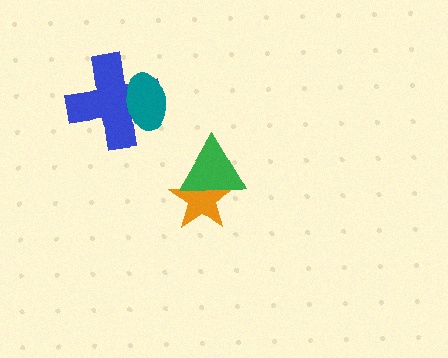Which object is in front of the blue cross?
The teal ellipse is in front of the blue cross.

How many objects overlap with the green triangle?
1 object overlaps with the green triangle.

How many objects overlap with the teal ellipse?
1 object overlaps with the teal ellipse.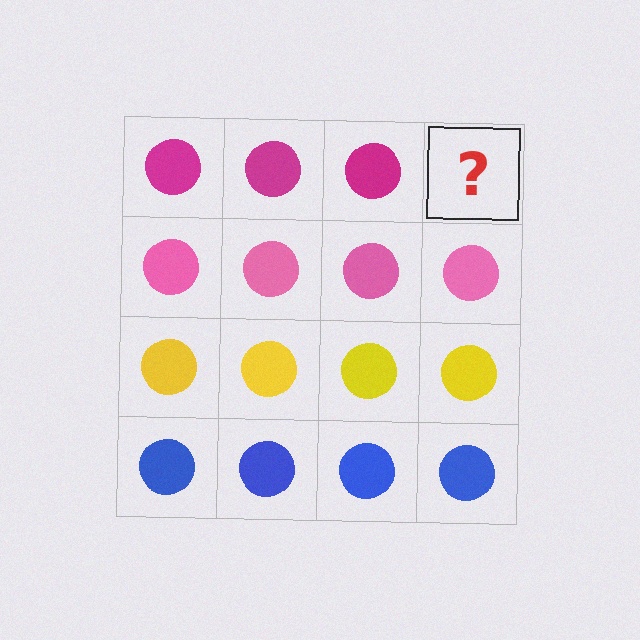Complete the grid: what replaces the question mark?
The question mark should be replaced with a magenta circle.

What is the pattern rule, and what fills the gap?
The rule is that each row has a consistent color. The gap should be filled with a magenta circle.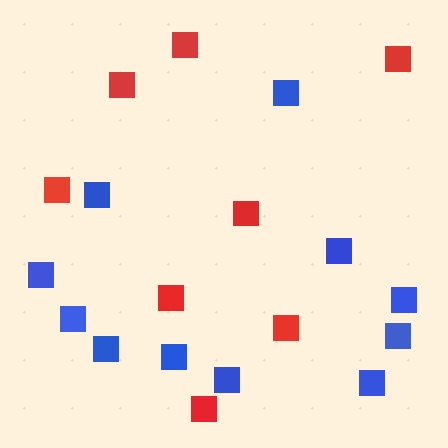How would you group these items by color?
There are 2 groups: one group of red squares (8) and one group of blue squares (11).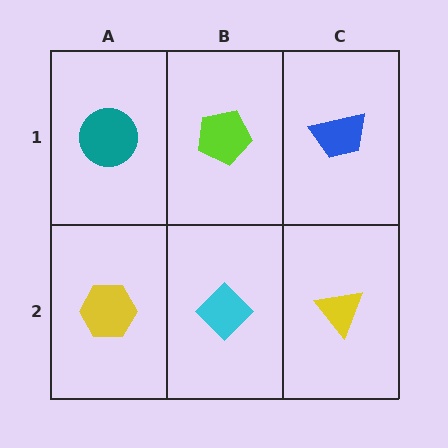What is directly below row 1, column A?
A yellow hexagon.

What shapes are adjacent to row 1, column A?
A yellow hexagon (row 2, column A), a lime pentagon (row 1, column B).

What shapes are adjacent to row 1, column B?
A cyan diamond (row 2, column B), a teal circle (row 1, column A), a blue trapezoid (row 1, column C).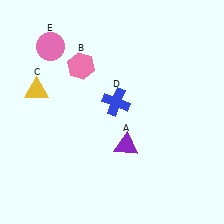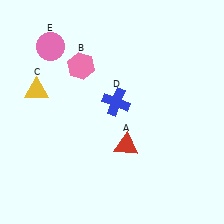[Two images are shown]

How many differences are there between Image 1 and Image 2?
There is 1 difference between the two images.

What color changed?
The triangle (A) changed from purple in Image 1 to red in Image 2.